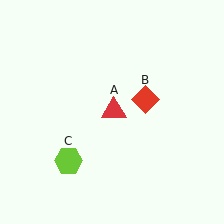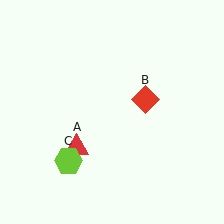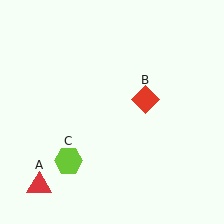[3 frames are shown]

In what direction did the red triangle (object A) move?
The red triangle (object A) moved down and to the left.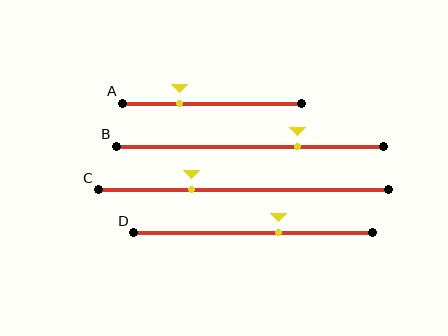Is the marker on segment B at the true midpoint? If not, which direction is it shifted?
No, the marker on segment B is shifted to the right by about 18% of the segment length.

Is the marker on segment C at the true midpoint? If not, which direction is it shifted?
No, the marker on segment C is shifted to the left by about 18% of the segment length.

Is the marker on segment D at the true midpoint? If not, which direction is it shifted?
No, the marker on segment D is shifted to the right by about 11% of the segment length.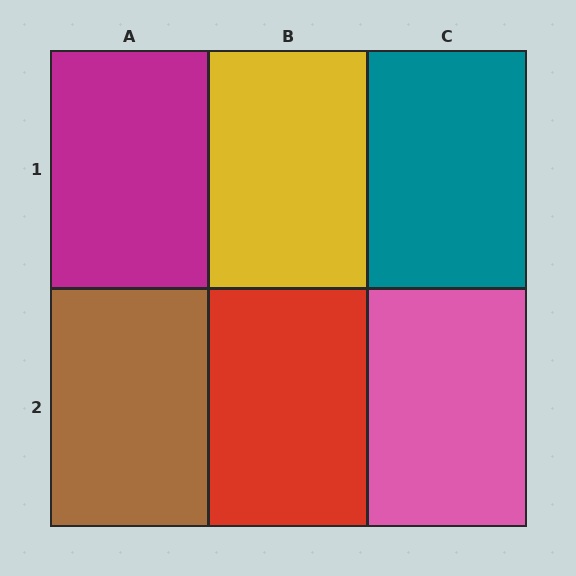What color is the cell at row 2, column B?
Red.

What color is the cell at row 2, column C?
Pink.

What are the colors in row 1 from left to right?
Magenta, yellow, teal.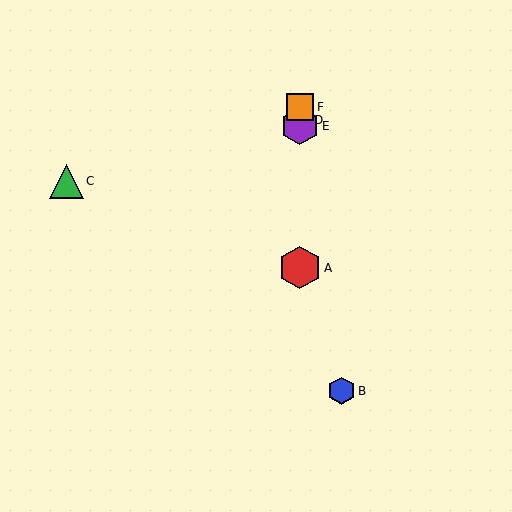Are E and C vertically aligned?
No, E is at x≈300 and C is at x≈66.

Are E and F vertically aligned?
Yes, both are at x≈300.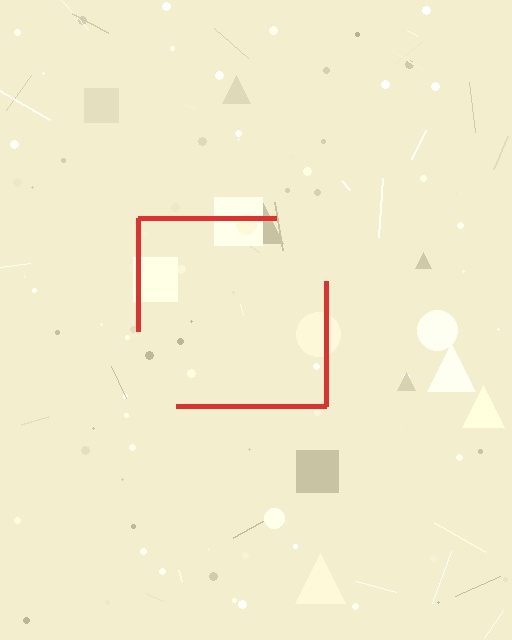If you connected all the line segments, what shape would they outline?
They would outline a square.